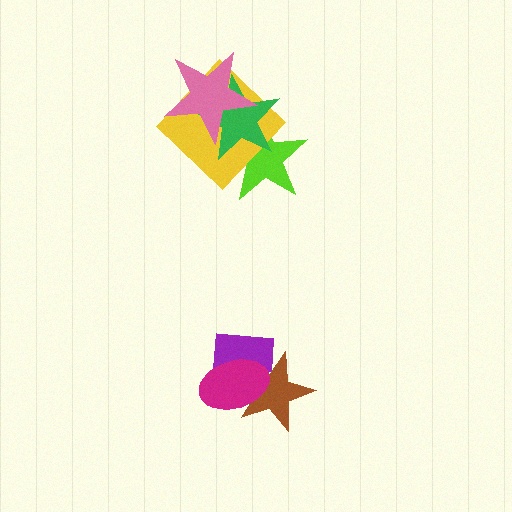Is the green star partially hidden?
Yes, it is partially covered by another shape.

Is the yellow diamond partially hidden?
Yes, it is partially covered by another shape.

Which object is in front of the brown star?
The magenta ellipse is in front of the brown star.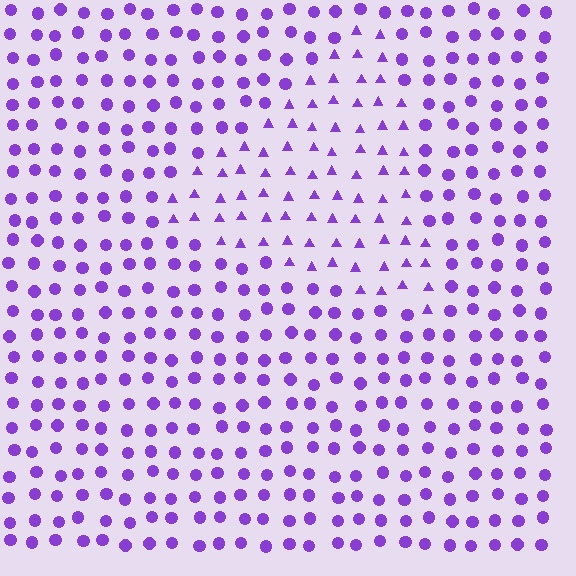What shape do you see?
I see a triangle.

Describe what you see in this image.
The image is filled with small purple elements arranged in a uniform grid. A triangle-shaped region contains triangles, while the surrounding area contains circles. The boundary is defined purely by the change in element shape.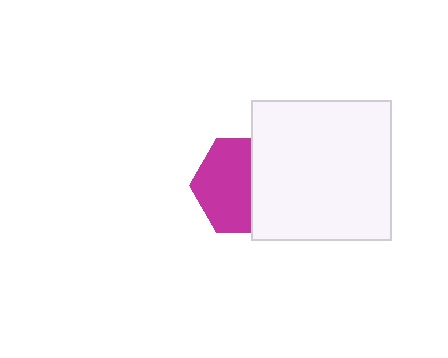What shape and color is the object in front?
The object in front is a white square.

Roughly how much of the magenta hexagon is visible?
About half of it is visible (roughly 60%).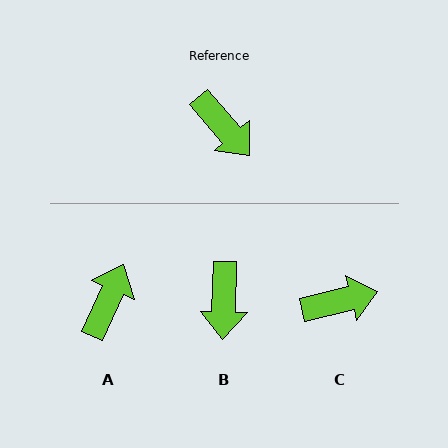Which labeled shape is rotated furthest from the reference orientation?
A, about 115 degrees away.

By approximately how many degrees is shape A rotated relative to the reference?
Approximately 115 degrees counter-clockwise.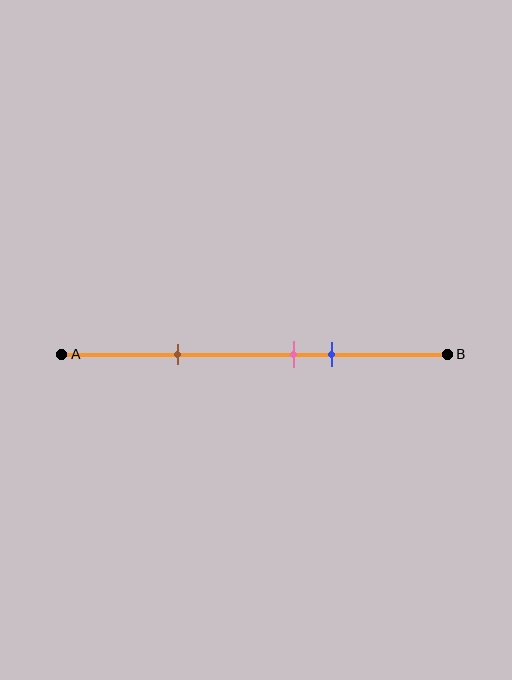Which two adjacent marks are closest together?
The pink and blue marks are the closest adjacent pair.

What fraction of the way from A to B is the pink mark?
The pink mark is approximately 60% (0.6) of the way from A to B.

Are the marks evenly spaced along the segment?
No, the marks are not evenly spaced.